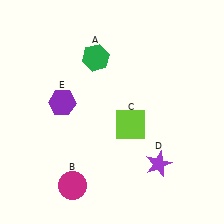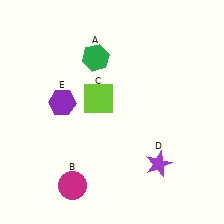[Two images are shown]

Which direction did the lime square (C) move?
The lime square (C) moved left.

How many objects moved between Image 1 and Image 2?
1 object moved between the two images.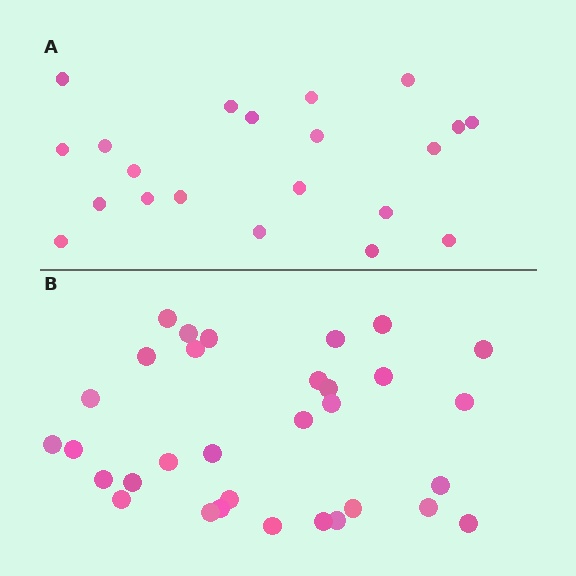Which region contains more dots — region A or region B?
Region B (the bottom region) has more dots.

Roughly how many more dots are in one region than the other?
Region B has roughly 12 or so more dots than region A.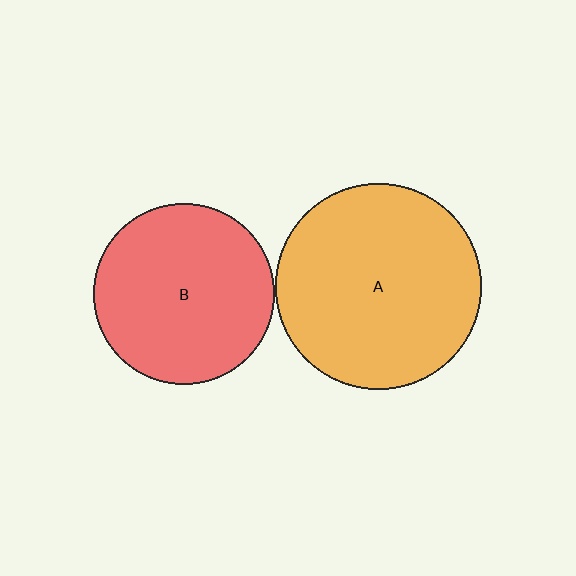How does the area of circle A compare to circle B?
Approximately 1.3 times.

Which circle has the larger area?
Circle A (orange).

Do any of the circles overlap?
No, none of the circles overlap.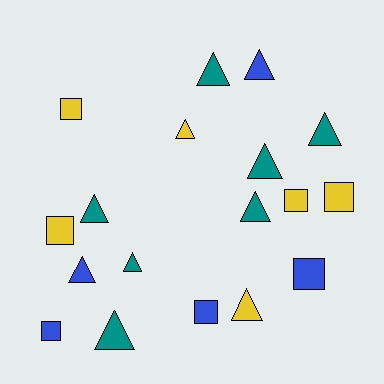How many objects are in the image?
There are 18 objects.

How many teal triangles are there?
There are 7 teal triangles.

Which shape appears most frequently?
Triangle, with 11 objects.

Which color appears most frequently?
Teal, with 7 objects.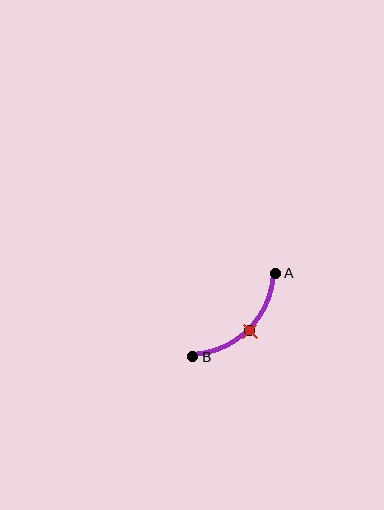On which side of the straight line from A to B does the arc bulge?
The arc bulges below and to the right of the straight line connecting A and B.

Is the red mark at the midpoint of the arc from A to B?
Yes. The red mark lies on the arc at equal arc-length from both A and B — it is the arc midpoint.